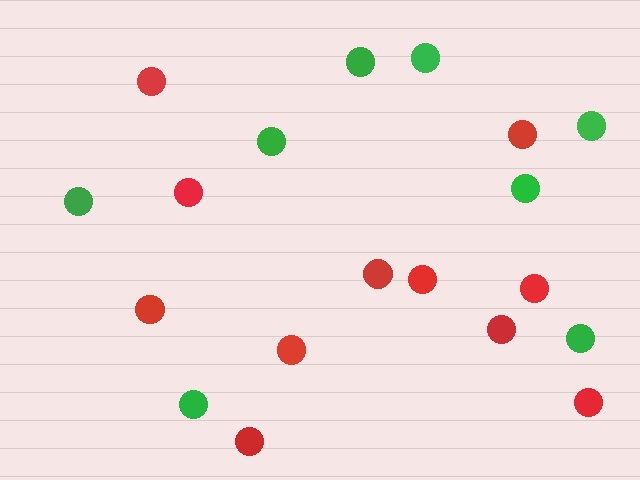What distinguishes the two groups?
There are 2 groups: one group of red circles (11) and one group of green circles (8).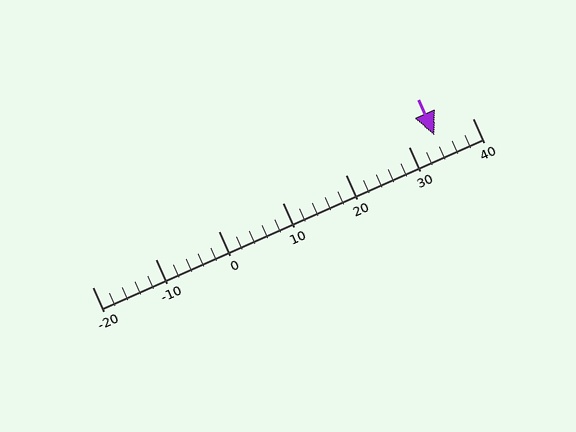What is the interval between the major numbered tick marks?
The major tick marks are spaced 10 units apart.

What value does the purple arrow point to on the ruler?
The purple arrow points to approximately 34.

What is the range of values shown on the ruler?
The ruler shows values from -20 to 40.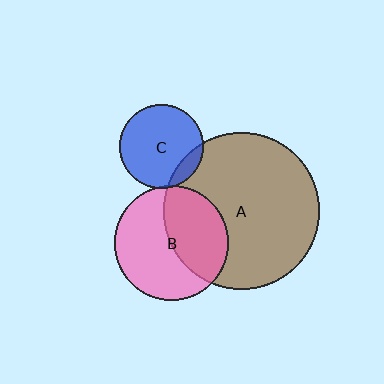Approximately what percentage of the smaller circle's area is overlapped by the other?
Approximately 45%.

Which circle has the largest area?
Circle A (brown).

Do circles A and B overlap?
Yes.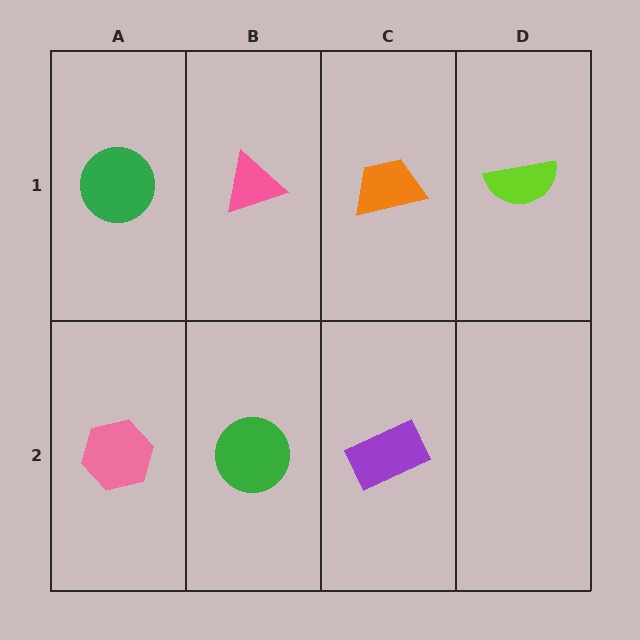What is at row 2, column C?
A purple rectangle.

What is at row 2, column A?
A pink hexagon.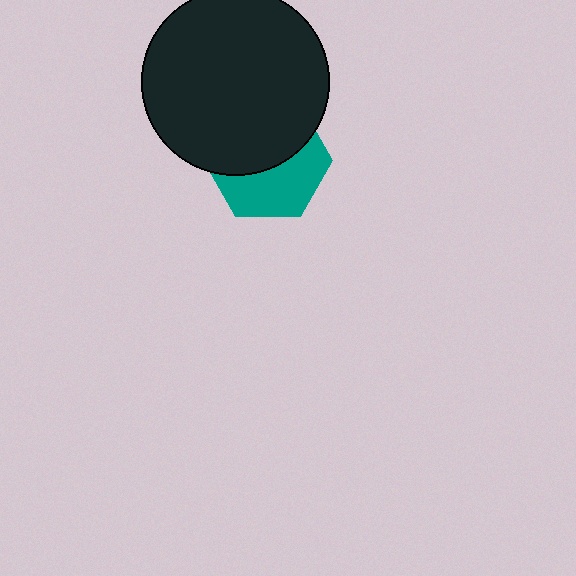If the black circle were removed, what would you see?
You would see the complete teal hexagon.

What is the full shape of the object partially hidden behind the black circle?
The partially hidden object is a teal hexagon.